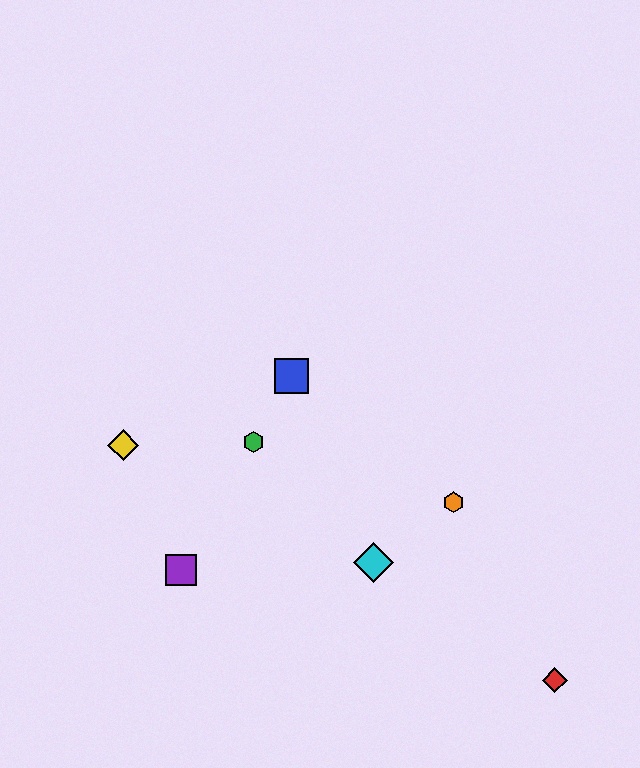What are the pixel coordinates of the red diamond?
The red diamond is at (555, 680).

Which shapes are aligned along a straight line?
The blue square, the green hexagon, the purple square are aligned along a straight line.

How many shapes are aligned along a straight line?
3 shapes (the blue square, the green hexagon, the purple square) are aligned along a straight line.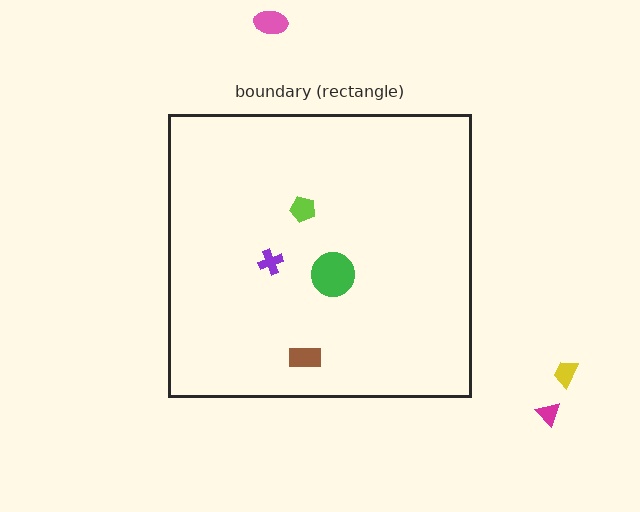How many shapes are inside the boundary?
4 inside, 3 outside.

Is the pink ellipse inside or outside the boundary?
Outside.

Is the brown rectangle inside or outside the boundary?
Inside.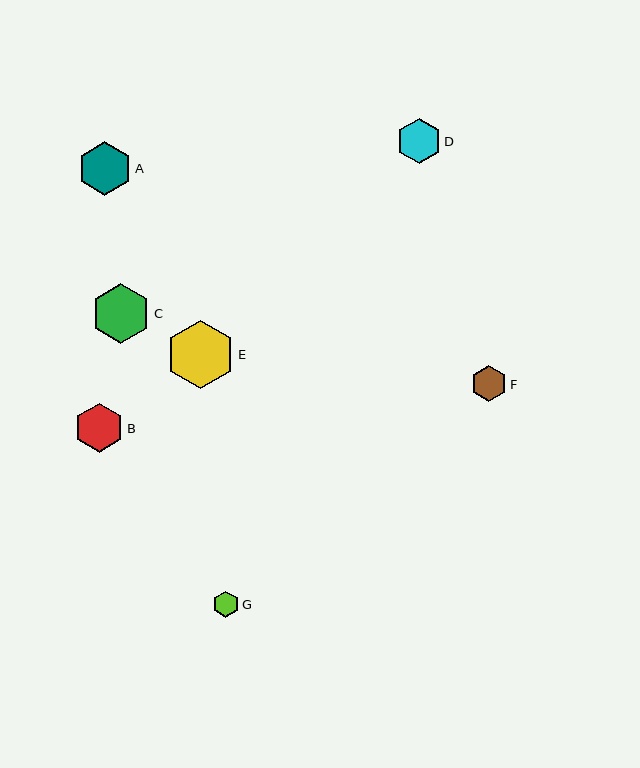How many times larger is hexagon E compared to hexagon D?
Hexagon E is approximately 1.5 times the size of hexagon D.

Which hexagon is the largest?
Hexagon E is the largest with a size of approximately 69 pixels.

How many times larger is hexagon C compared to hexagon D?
Hexagon C is approximately 1.3 times the size of hexagon D.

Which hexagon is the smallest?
Hexagon G is the smallest with a size of approximately 26 pixels.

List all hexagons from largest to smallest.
From largest to smallest: E, C, A, B, D, F, G.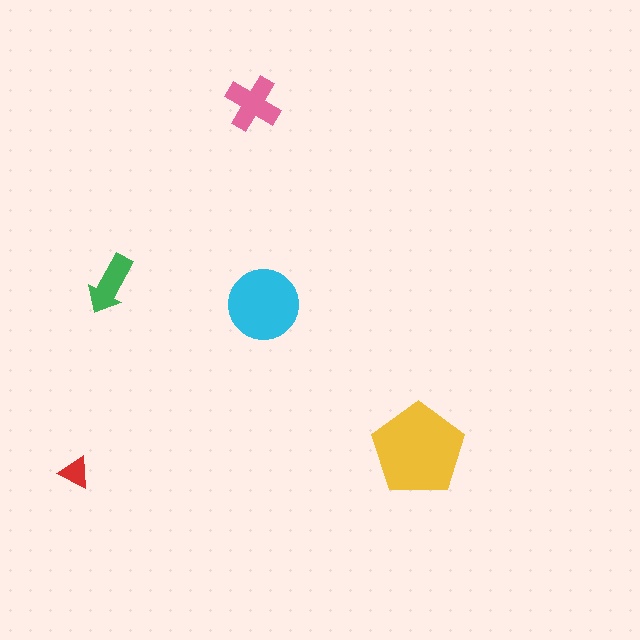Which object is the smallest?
The red triangle.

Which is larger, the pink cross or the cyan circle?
The cyan circle.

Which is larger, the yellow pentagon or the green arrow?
The yellow pentagon.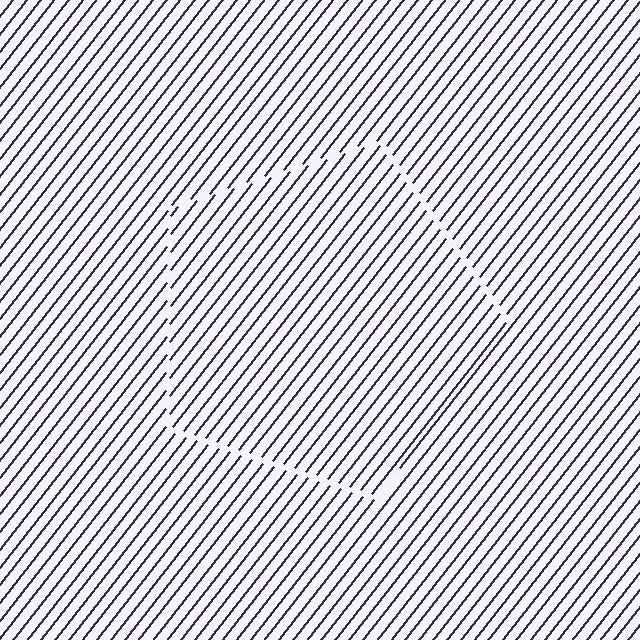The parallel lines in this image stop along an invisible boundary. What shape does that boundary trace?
An illusory pentagon. The interior of the shape contains the same grating, shifted by half a period — the contour is defined by the phase discontinuity where line-ends from the inner and outer gratings abut.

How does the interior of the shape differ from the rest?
The interior of the shape contains the same grating, shifted by half a period — the contour is defined by the phase discontinuity where line-ends from the inner and outer gratings abut.